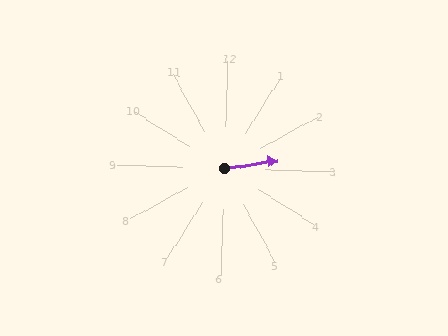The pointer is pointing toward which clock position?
Roughly 3 o'clock.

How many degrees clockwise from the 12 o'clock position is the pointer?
Approximately 80 degrees.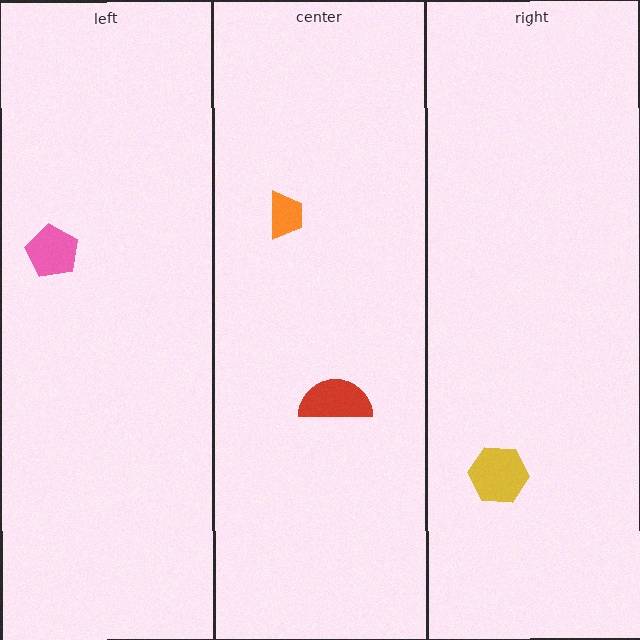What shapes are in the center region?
The red semicircle, the orange trapezoid.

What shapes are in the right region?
The yellow hexagon.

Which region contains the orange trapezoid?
The center region.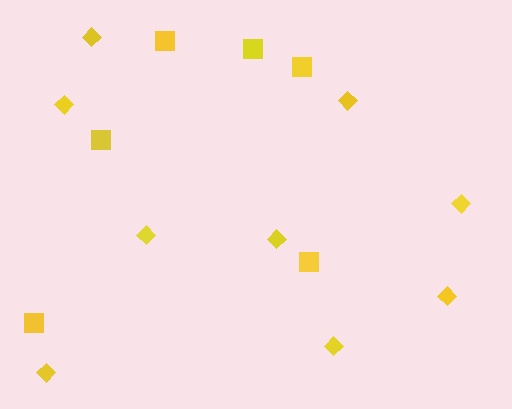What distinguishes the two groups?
There are 2 groups: one group of squares (6) and one group of diamonds (9).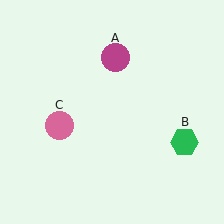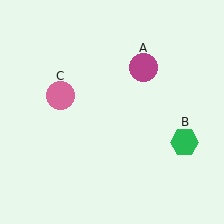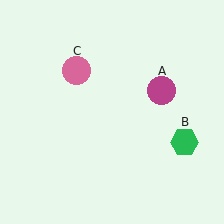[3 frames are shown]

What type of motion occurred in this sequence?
The magenta circle (object A), pink circle (object C) rotated clockwise around the center of the scene.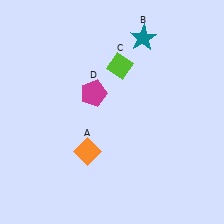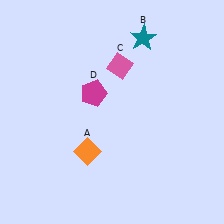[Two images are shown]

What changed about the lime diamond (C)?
In Image 1, C is lime. In Image 2, it changed to pink.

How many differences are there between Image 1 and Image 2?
There is 1 difference between the two images.